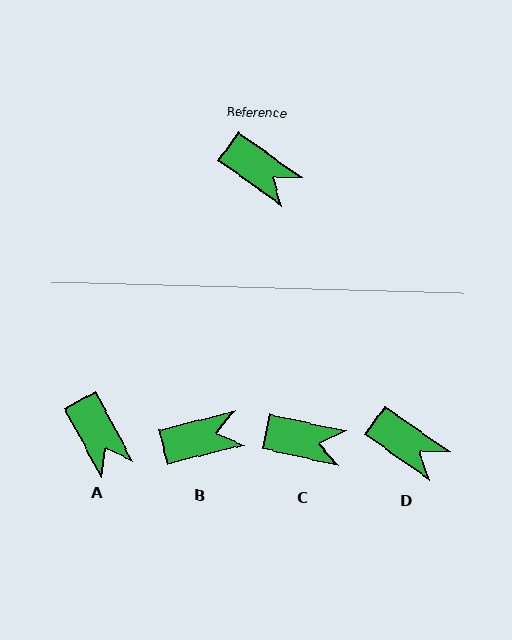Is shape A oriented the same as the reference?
No, it is off by about 26 degrees.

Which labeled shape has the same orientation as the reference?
D.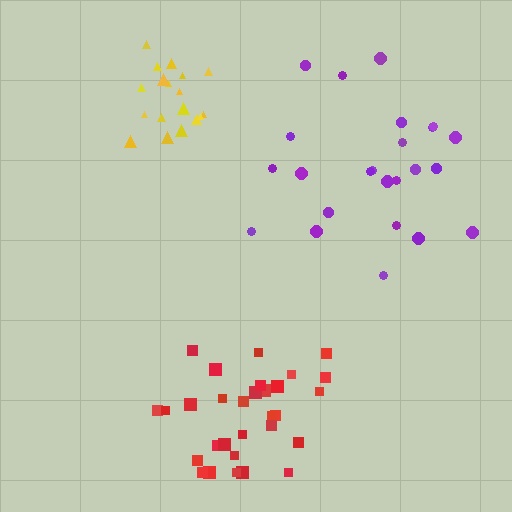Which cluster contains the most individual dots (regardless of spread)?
Red (30).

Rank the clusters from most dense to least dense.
yellow, red, purple.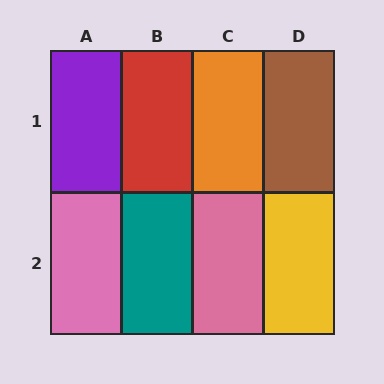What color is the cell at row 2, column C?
Pink.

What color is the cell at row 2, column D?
Yellow.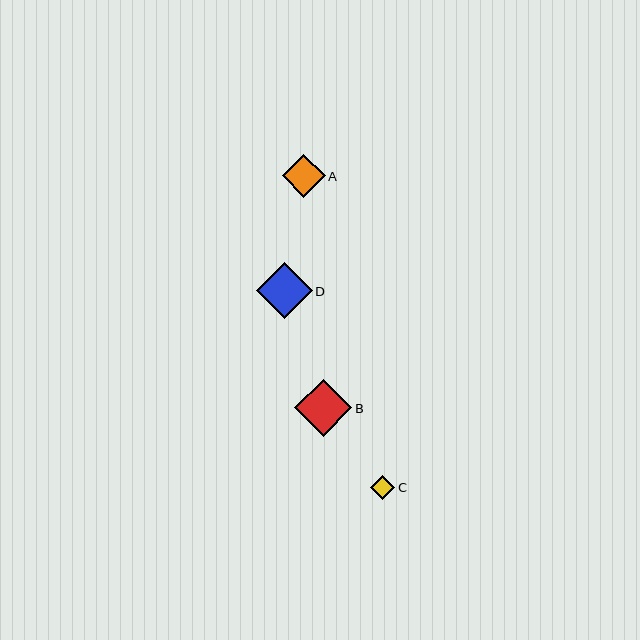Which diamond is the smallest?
Diamond C is the smallest with a size of approximately 24 pixels.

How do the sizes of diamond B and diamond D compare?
Diamond B and diamond D are approximately the same size.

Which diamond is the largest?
Diamond B is the largest with a size of approximately 57 pixels.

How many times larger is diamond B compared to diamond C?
Diamond B is approximately 2.4 times the size of diamond C.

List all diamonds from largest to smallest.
From largest to smallest: B, D, A, C.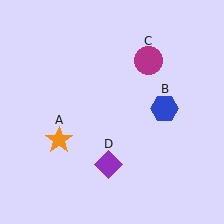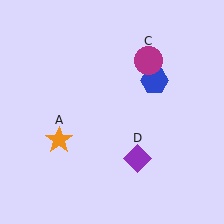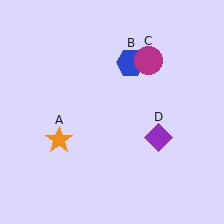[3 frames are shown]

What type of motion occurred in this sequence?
The blue hexagon (object B), purple diamond (object D) rotated counterclockwise around the center of the scene.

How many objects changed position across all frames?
2 objects changed position: blue hexagon (object B), purple diamond (object D).